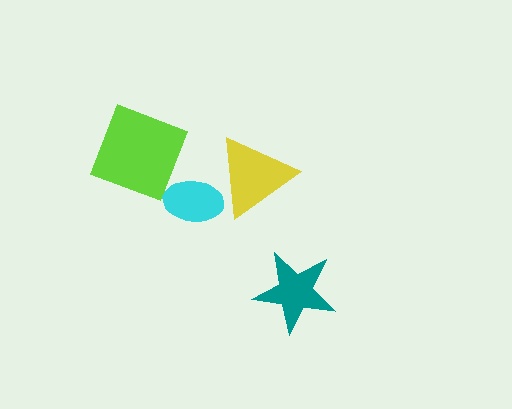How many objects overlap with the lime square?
0 objects overlap with the lime square.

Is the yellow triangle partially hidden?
Yes, it is partially covered by another shape.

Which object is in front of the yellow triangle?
The cyan ellipse is in front of the yellow triangle.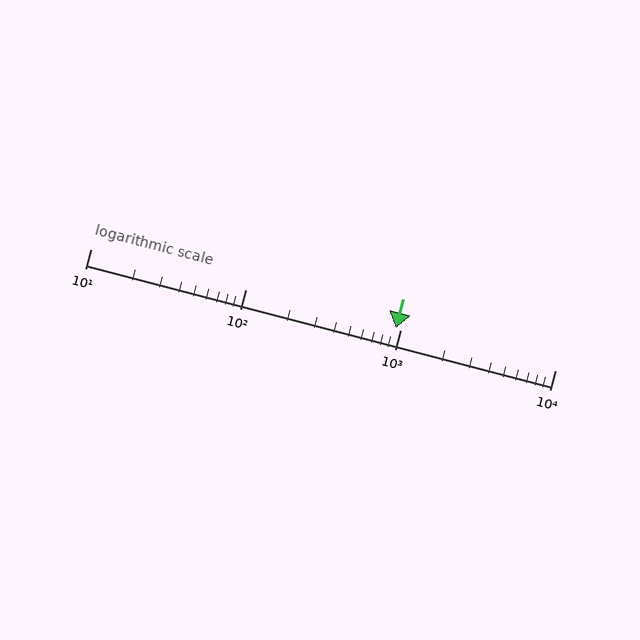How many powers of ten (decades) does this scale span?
The scale spans 3 decades, from 10 to 10000.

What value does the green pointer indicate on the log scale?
The pointer indicates approximately 940.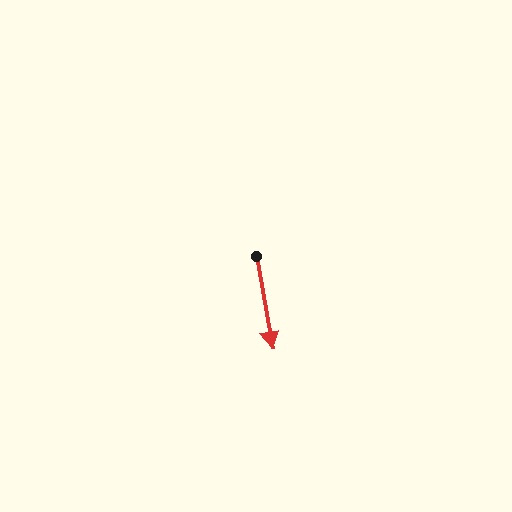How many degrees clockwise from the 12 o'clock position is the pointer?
Approximately 170 degrees.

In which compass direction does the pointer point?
South.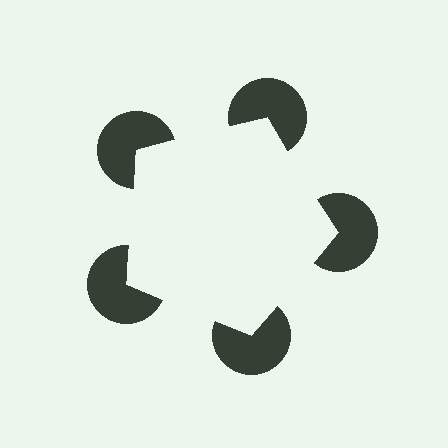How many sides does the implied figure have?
5 sides.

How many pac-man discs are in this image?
There are 5 — one at each vertex of the illusory pentagon.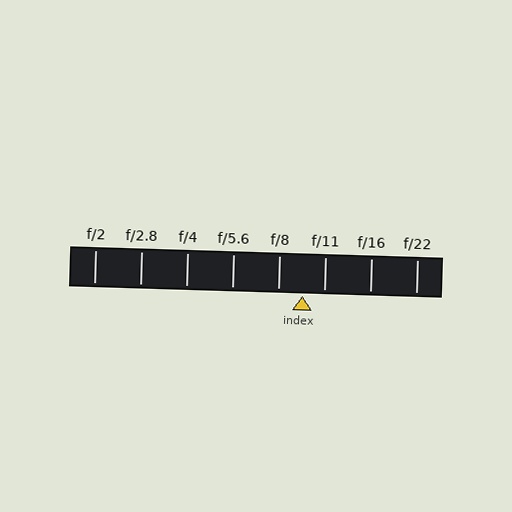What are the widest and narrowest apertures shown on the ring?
The widest aperture shown is f/2 and the narrowest is f/22.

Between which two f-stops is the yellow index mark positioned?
The index mark is between f/8 and f/11.